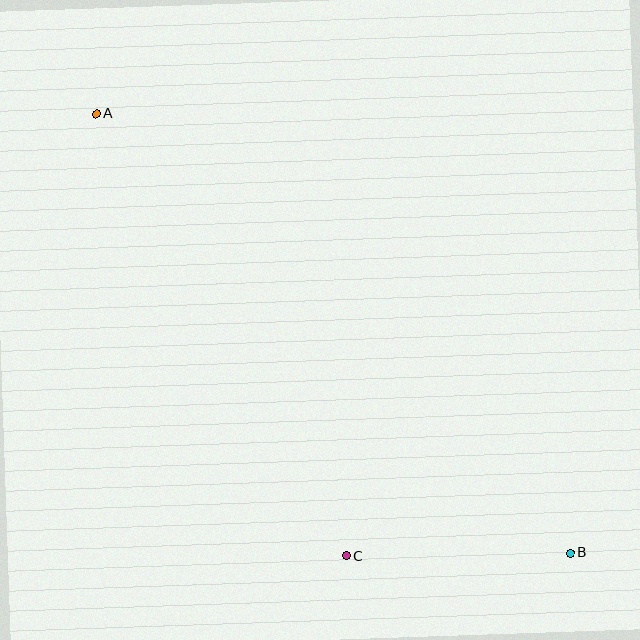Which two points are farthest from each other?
Points A and B are farthest from each other.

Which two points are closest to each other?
Points B and C are closest to each other.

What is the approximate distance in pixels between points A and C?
The distance between A and C is approximately 508 pixels.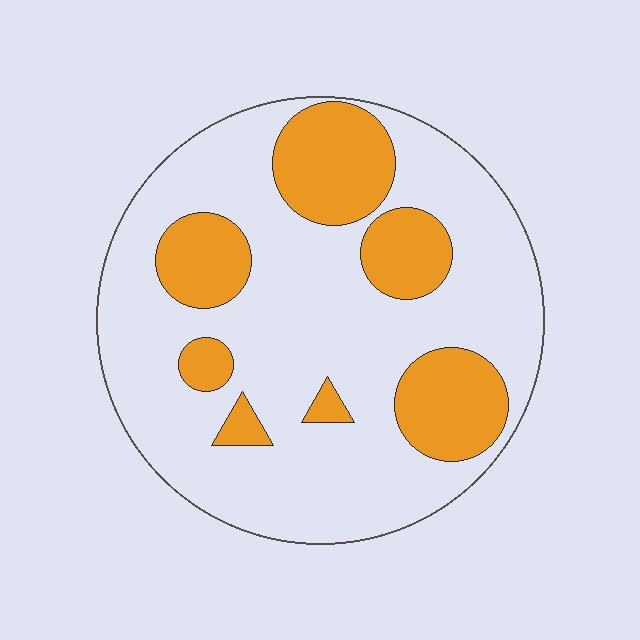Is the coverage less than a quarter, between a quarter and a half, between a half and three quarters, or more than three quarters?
Between a quarter and a half.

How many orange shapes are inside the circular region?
7.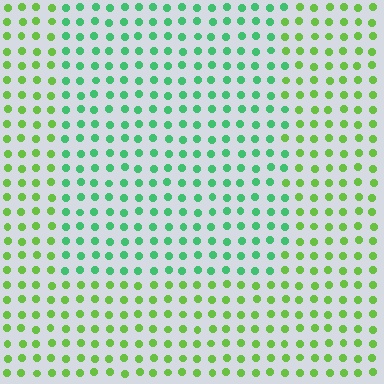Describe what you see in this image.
The image is filled with small lime elements in a uniform arrangement. A rectangle-shaped region is visible where the elements are tinted to a slightly different hue, forming a subtle color boundary.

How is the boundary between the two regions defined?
The boundary is defined purely by a slight shift in hue (about 41 degrees). Spacing, size, and orientation are identical on both sides.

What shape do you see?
I see a rectangle.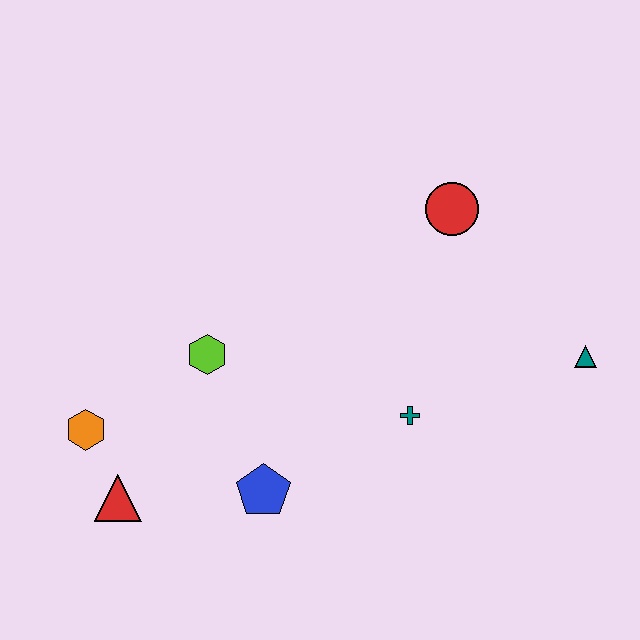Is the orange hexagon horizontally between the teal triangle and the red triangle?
No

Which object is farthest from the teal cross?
The orange hexagon is farthest from the teal cross.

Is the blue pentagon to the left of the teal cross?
Yes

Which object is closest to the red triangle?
The orange hexagon is closest to the red triangle.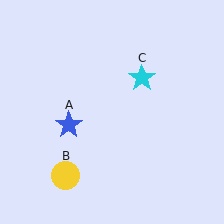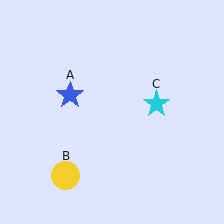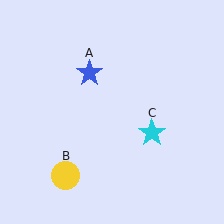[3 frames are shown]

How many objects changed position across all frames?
2 objects changed position: blue star (object A), cyan star (object C).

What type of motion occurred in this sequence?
The blue star (object A), cyan star (object C) rotated clockwise around the center of the scene.